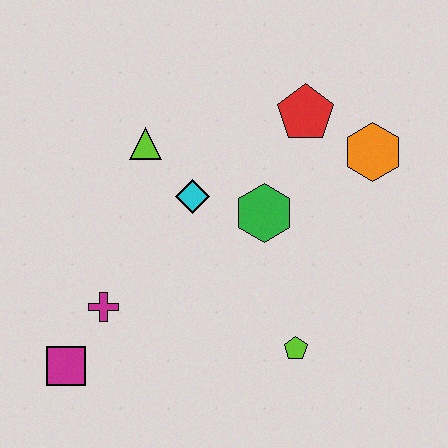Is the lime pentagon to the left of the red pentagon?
Yes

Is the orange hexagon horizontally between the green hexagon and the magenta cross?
No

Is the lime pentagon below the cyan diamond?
Yes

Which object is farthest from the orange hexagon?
The magenta square is farthest from the orange hexagon.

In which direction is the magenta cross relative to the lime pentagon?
The magenta cross is to the left of the lime pentagon.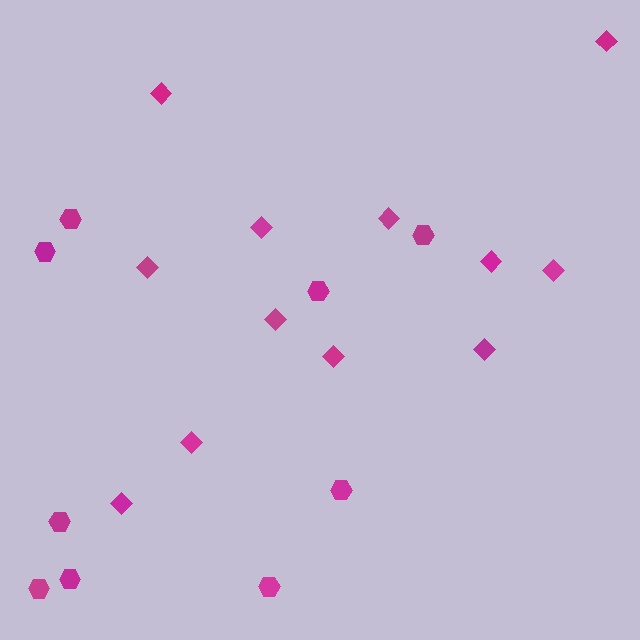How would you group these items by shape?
There are 2 groups: one group of diamonds (12) and one group of hexagons (9).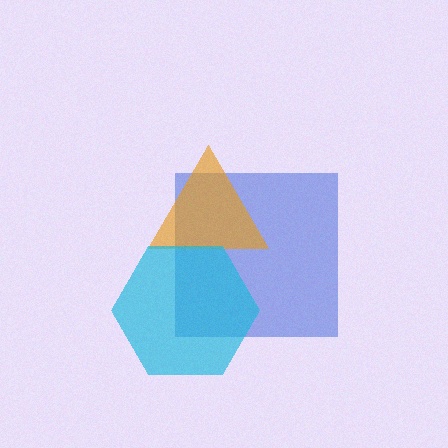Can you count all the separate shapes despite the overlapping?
Yes, there are 3 separate shapes.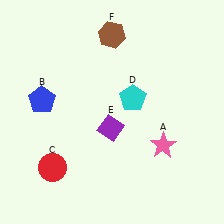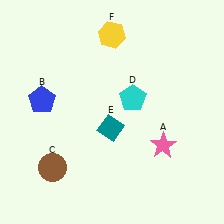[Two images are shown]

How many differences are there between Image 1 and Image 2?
There are 3 differences between the two images.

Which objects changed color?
C changed from red to brown. E changed from purple to teal. F changed from brown to yellow.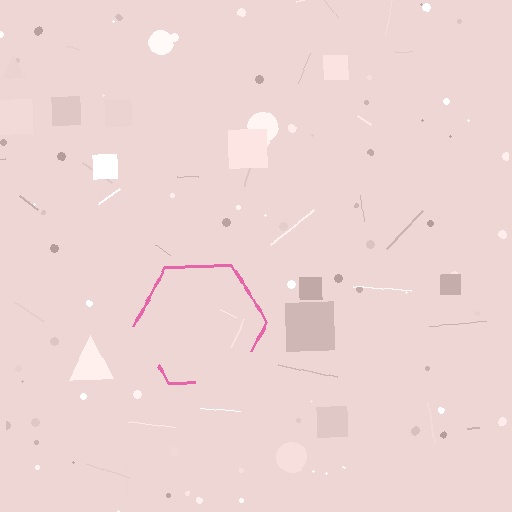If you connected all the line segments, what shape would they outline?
They would outline a hexagon.